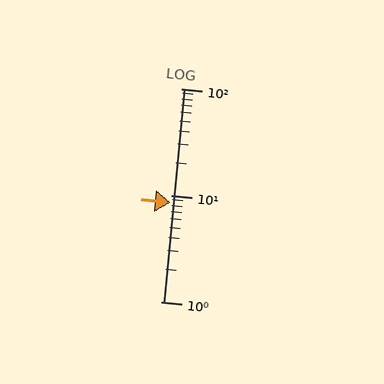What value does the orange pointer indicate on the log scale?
The pointer indicates approximately 8.5.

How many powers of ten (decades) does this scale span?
The scale spans 2 decades, from 1 to 100.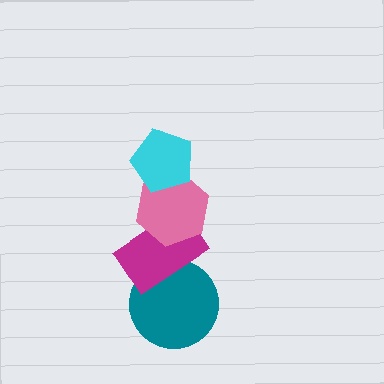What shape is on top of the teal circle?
The magenta rectangle is on top of the teal circle.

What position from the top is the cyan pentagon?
The cyan pentagon is 1st from the top.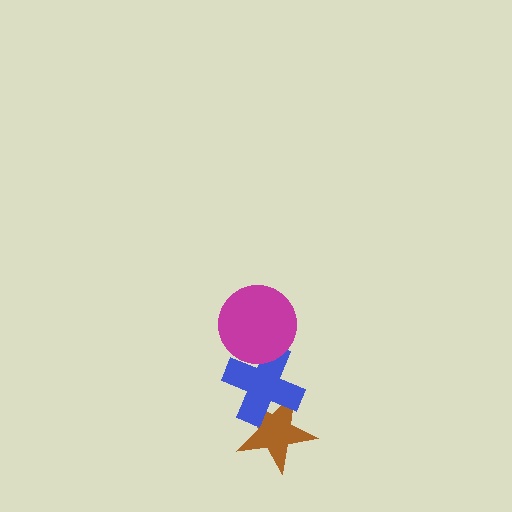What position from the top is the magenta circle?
The magenta circle is 1st from the top.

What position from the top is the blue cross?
The blue cross is 2nd from the top.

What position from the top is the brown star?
The brown star is 3rd from the top.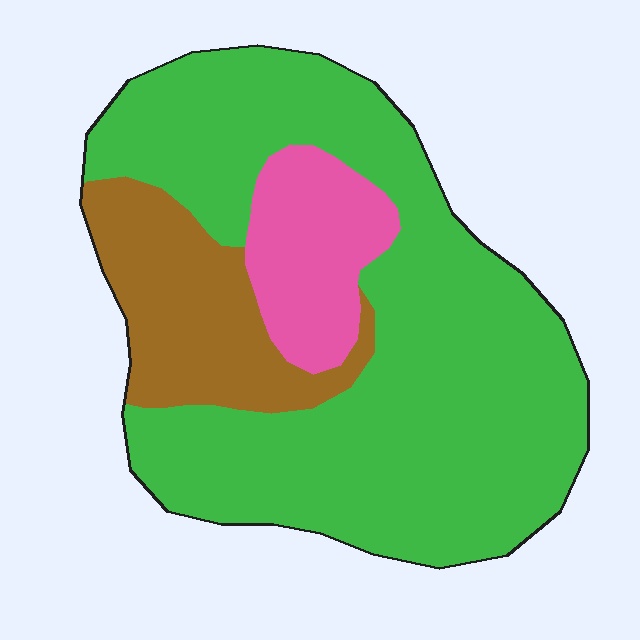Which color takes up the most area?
Green, at roughly 70%.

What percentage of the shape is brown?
Brown takes up about one sixth (1/6) of the shape.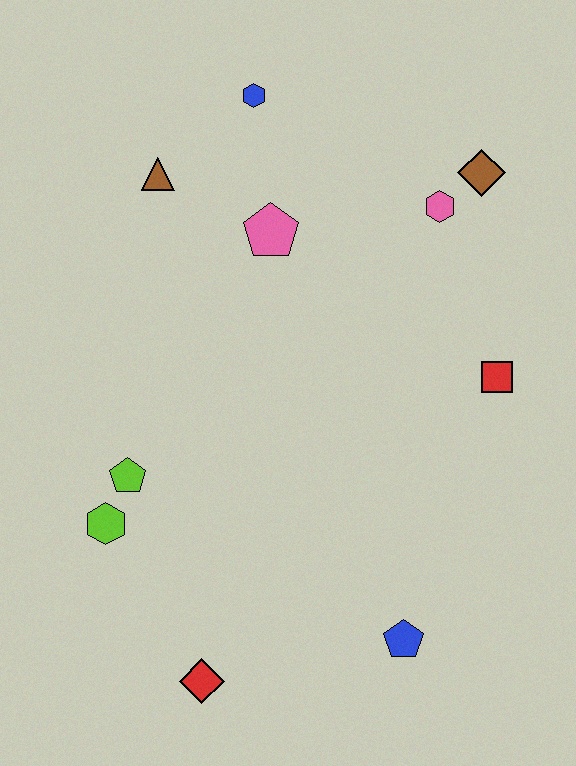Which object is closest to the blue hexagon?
The brown triangle is closest to the blue hexagon.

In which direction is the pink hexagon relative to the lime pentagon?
The pink hexagon is to the right of the lime pentagon.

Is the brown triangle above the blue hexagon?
No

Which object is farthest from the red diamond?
The blue hexagon is farthest from the red diamond.